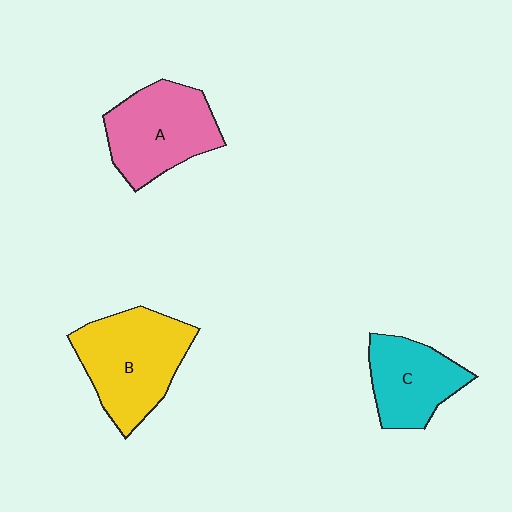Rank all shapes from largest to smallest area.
From largest to smallest: B (yellow), A (pink), C (cyan).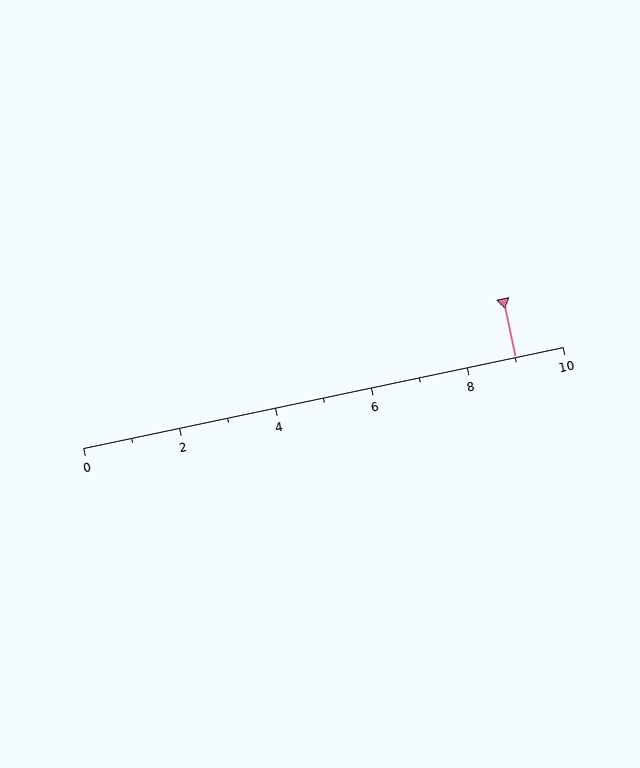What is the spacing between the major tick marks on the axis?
The major ticks are spaced 2 apart.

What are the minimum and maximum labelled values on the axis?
The axis runs from 0 to 10.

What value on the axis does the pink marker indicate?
The marker indicates approximately 9.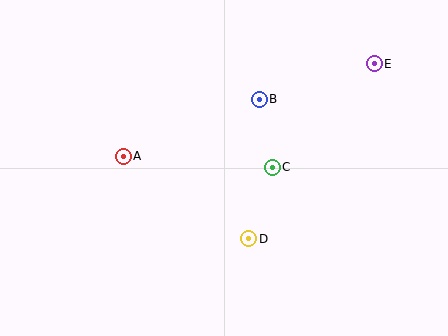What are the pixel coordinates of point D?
Point D is at (249, 239).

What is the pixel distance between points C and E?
The distance between C and E is 145 pixels.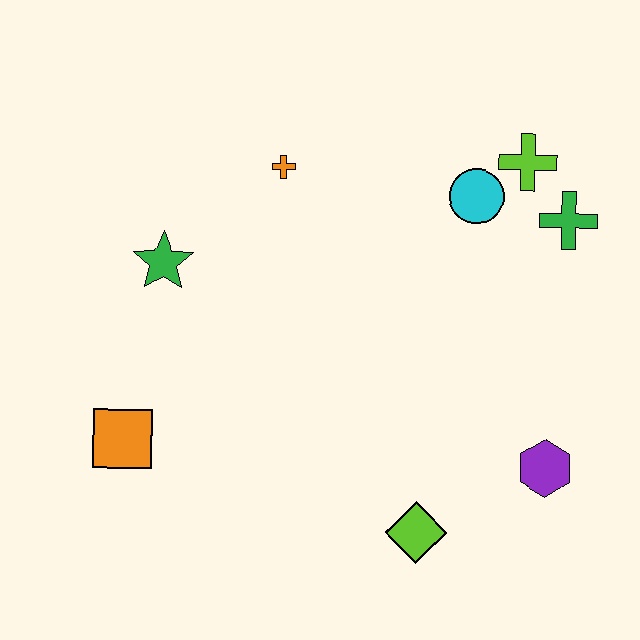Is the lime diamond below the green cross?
Yes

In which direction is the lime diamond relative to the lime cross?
The lime diamond is below the lime cross.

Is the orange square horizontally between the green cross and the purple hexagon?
No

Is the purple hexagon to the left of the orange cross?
No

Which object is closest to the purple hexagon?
The lime diamond is closest to the purple hexagon.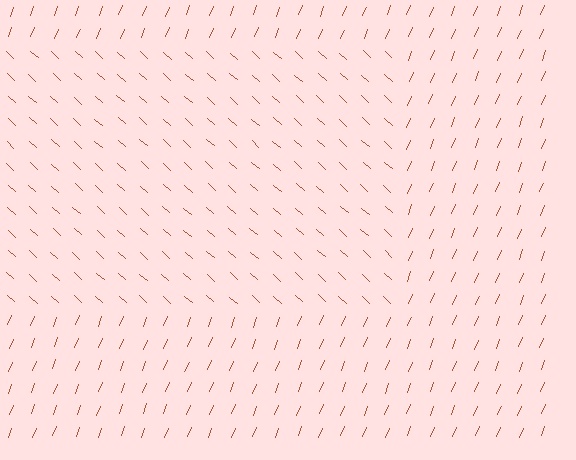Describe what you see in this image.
The image is filled with small brown line segments. A rectangle region in the image has lines oriented differently from the surrounding lines, creating a visible texture boundary.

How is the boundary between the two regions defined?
The boundary is defined purely by a change in line orientation (approximately 70 degrees difference). All lines are the same color and thickness.